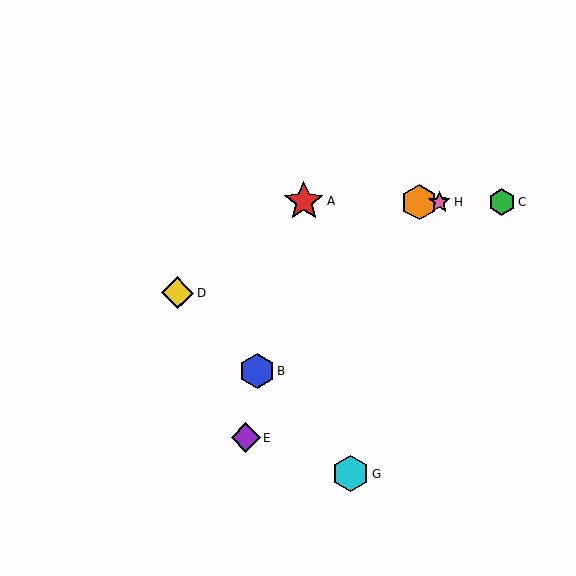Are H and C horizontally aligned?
Yes, both are at y≈202.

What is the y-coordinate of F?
Object F is at y≈202.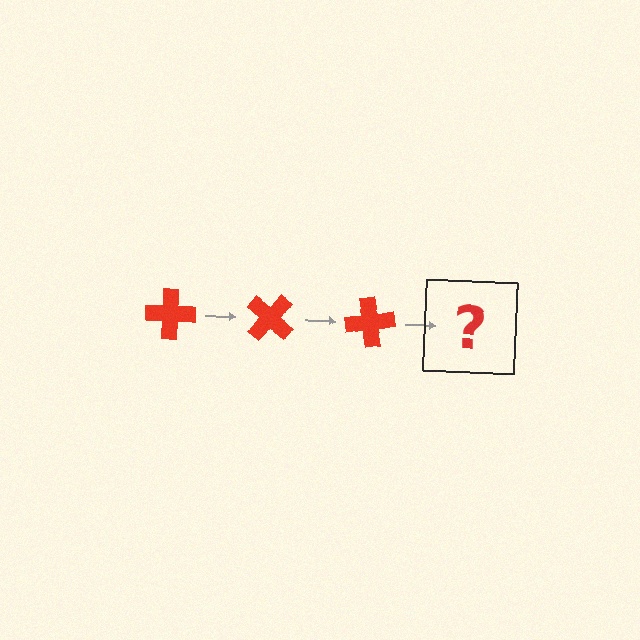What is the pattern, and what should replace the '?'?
The pattern is that the cross rotates 40 degrees each step. The '?' should be a red cross rotated 120 degrees.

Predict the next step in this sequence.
The next step is a red cross rotated 120 degrees.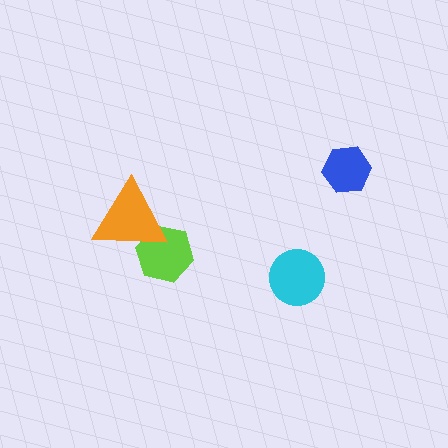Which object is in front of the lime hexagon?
The orange triangle is in front of the lime hexagon.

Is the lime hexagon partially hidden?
Yes, it is partially covered by another shape.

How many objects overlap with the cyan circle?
0 objects overlap with the cyan circle.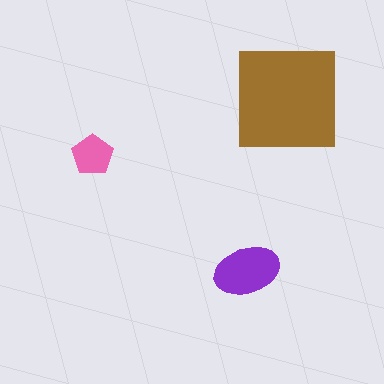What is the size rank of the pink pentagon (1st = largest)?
3rd.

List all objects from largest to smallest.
The brown square, the purple ellipse, the pink pentagon.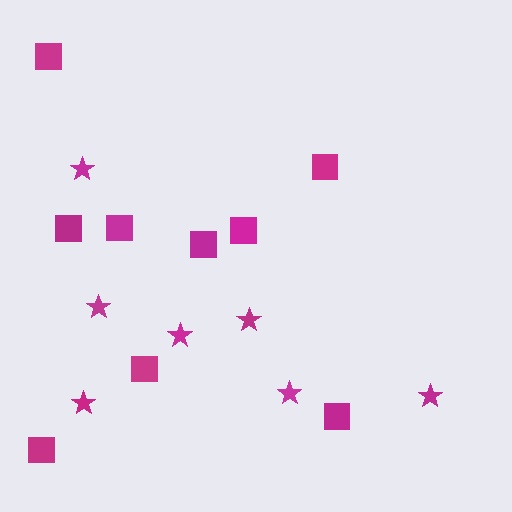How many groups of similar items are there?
There are 2 groups: one group of stars (7) and one group of squares (9).